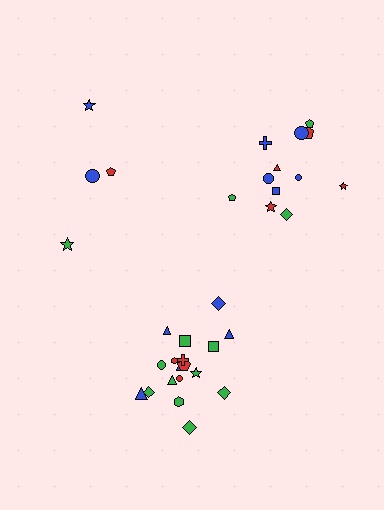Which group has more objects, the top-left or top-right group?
The top-right group.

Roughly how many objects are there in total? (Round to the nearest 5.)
Roughly 35 objects in total.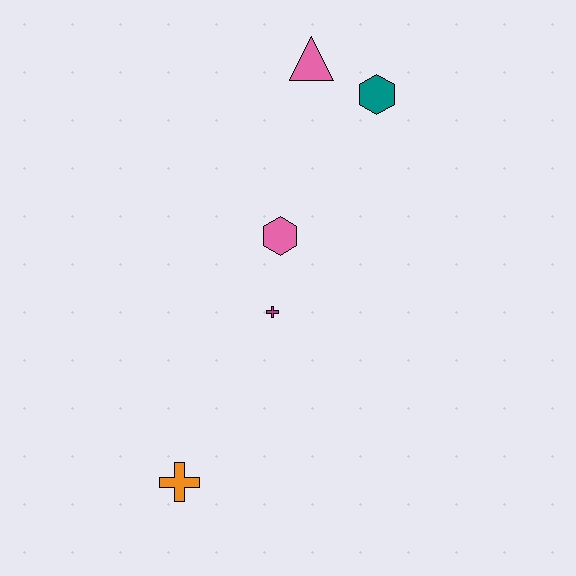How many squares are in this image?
There are no squares.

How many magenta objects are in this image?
There is 1 magenta object.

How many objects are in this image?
There are 5 objects.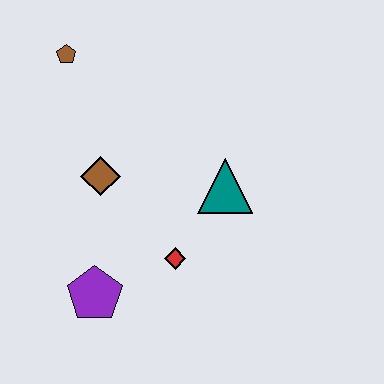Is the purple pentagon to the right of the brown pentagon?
Yes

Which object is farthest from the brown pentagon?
The purple pentagon is farthest from the brown pentagon.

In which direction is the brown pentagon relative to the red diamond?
The brown pentagon is above the red diamond.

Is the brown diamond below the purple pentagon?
No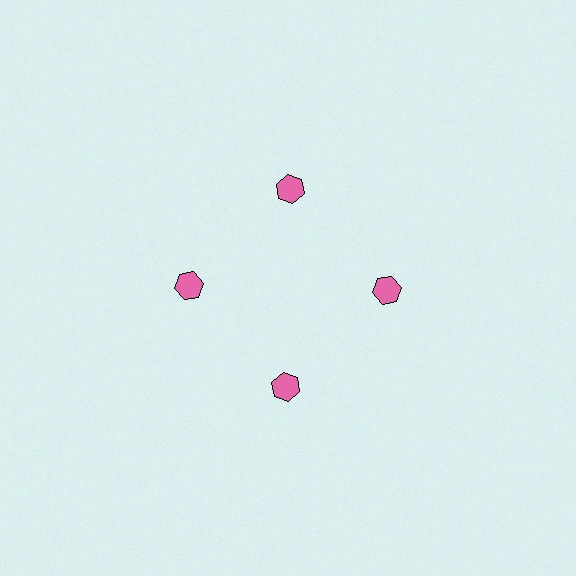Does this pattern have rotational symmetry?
Yes, this pattern has 4-fold rotational symmetry. It looks the same after rotating 90 degrees around the center.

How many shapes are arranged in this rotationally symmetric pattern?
There are 4 shapes, arranged in 4 groups of 1.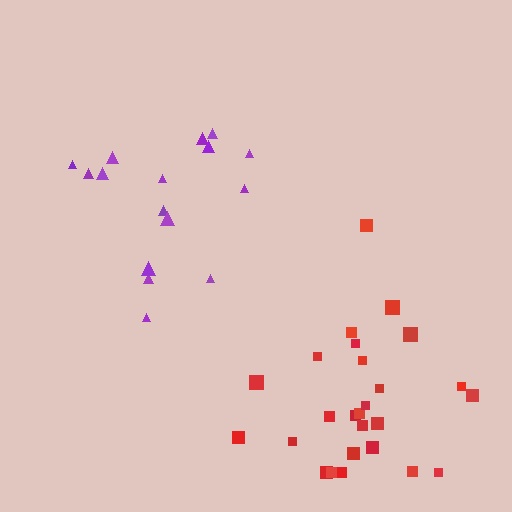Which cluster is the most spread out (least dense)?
Purple.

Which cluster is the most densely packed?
Red.